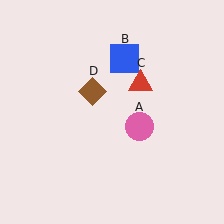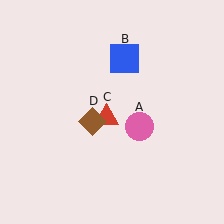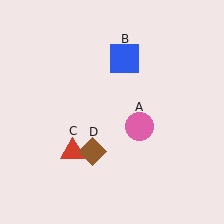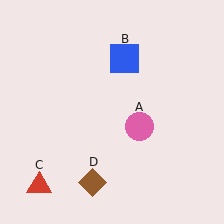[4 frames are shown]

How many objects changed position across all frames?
2 objects changed position: red triangle (object C), brown diamond (object D).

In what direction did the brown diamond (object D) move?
The brown diamond (object D) moved down.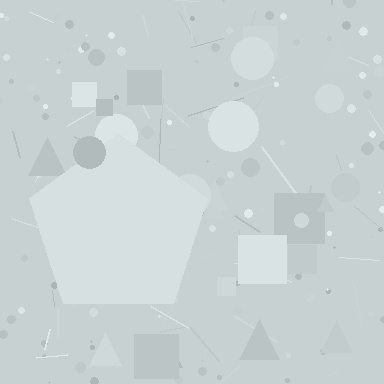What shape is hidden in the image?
A pentagon is hidden in the image.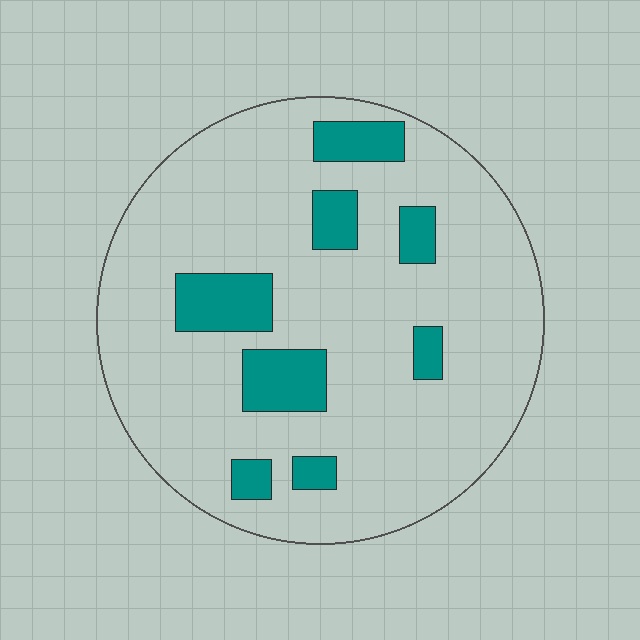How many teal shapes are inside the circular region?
8.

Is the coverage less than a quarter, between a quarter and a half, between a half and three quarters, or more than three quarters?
Less than a quarter.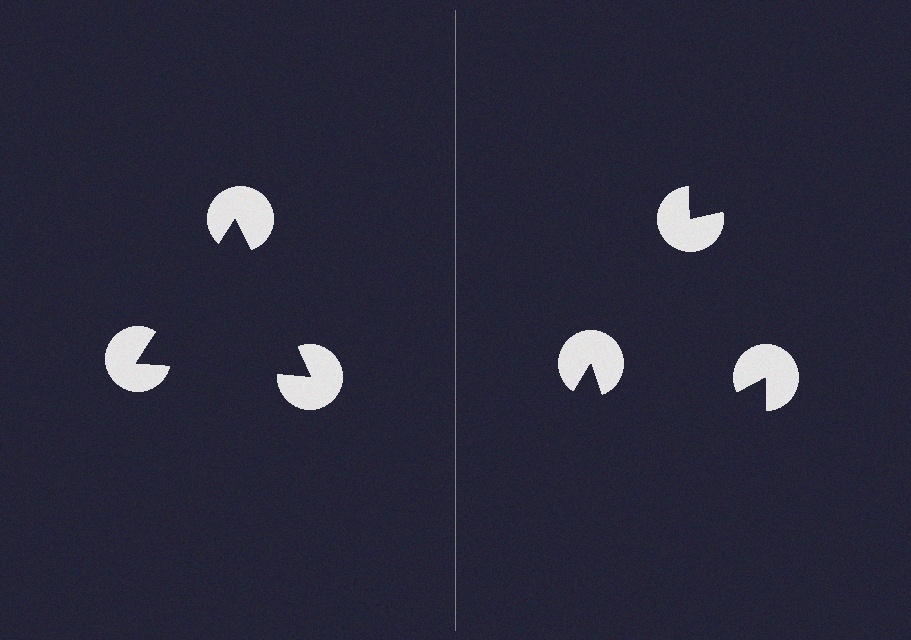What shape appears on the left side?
An illusory triangle.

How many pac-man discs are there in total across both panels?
6 — 3 on each side.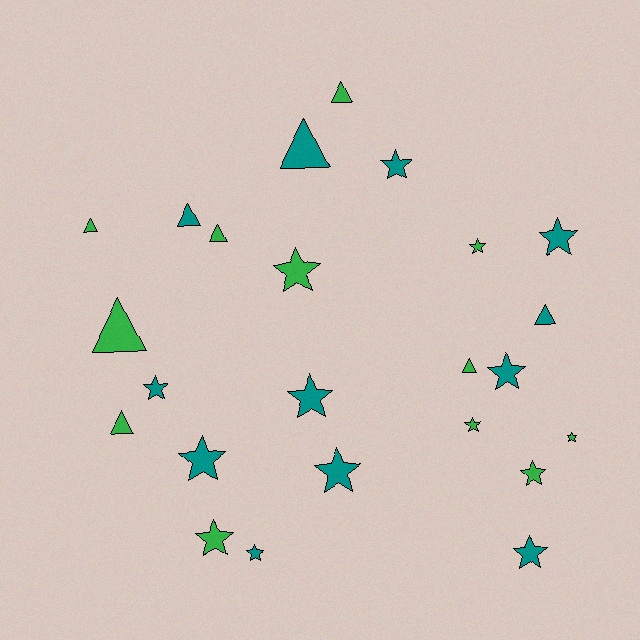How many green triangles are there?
There are 6 green triangles.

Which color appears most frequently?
Teal, with 12 objects.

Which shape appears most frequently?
Star, with 15 objects.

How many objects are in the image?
There are 24 objects.